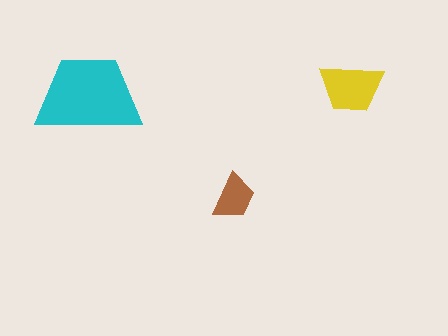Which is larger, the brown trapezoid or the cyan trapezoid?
The cyan one.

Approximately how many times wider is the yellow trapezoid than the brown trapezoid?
About 1.5 times wider.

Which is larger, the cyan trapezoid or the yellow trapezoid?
The cyan one.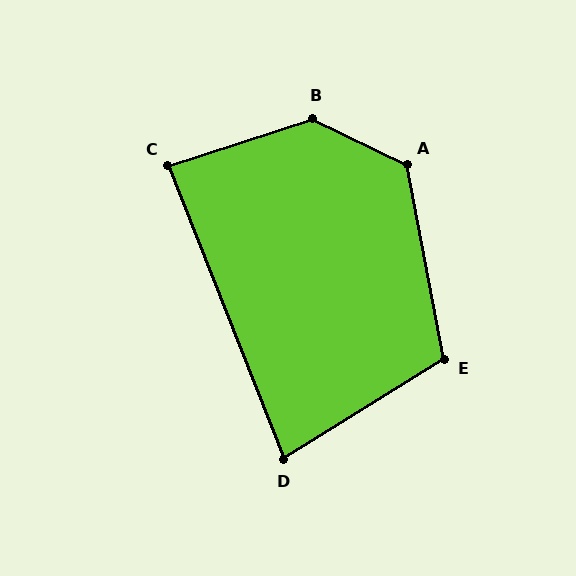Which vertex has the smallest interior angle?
D, at approximately 80 degrees.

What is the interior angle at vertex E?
Approximately 111 degrees (obtuse).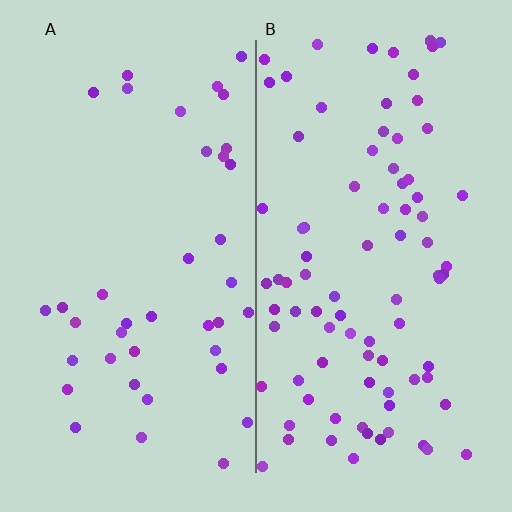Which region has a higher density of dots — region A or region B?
B (the right).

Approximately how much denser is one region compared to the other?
Approximately 2.2× — region B over region A.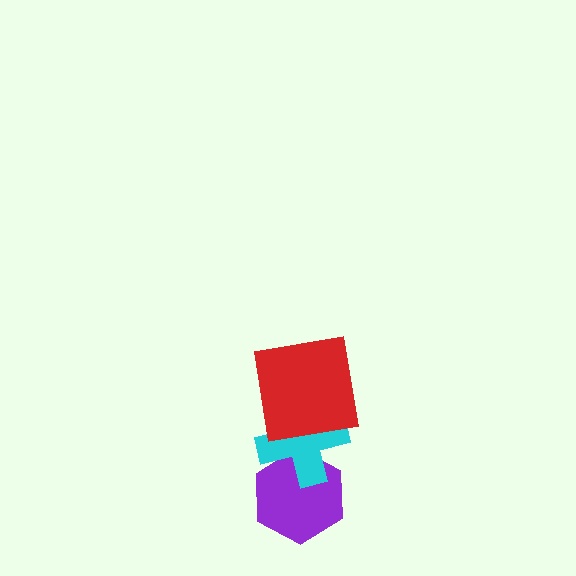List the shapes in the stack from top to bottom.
From top to bottom: the red square, the cyan cross, the purple hexagon.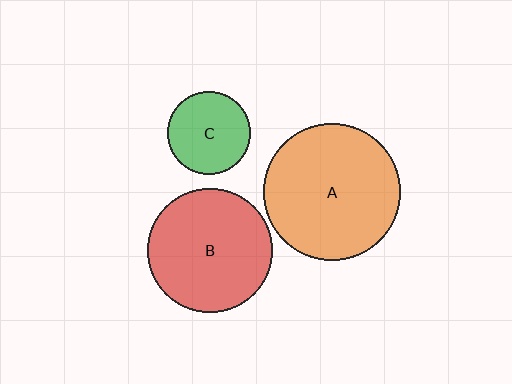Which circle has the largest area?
Circle A (orange).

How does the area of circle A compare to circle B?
Approximately 1.2 times.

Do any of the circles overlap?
No, none of the circles overlap.